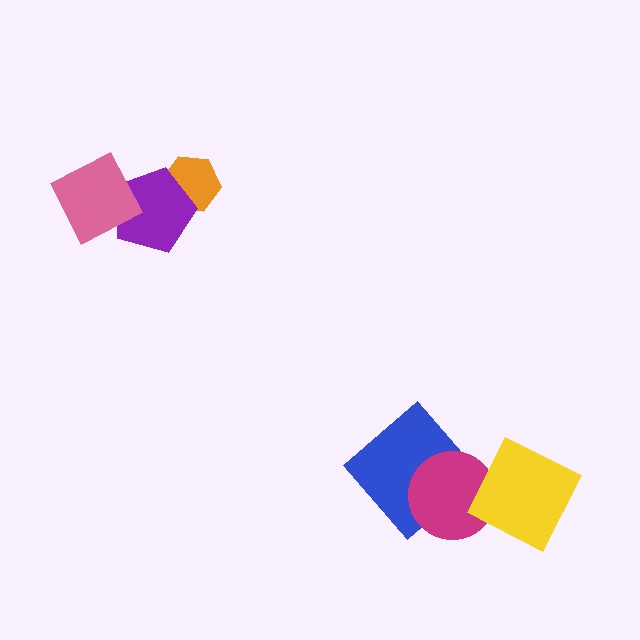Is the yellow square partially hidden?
No, no other shape covers it.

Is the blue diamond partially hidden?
Yes, it is partially covered by another shape.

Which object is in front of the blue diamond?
The magenta circle is in front of the blue diamond.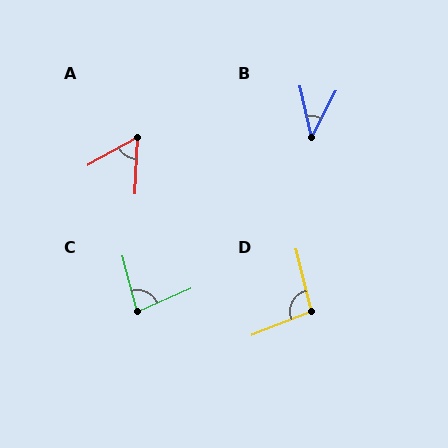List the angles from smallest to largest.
B (40°), A (58°), C (82°), D (98°).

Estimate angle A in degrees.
Approximately 58 degrees.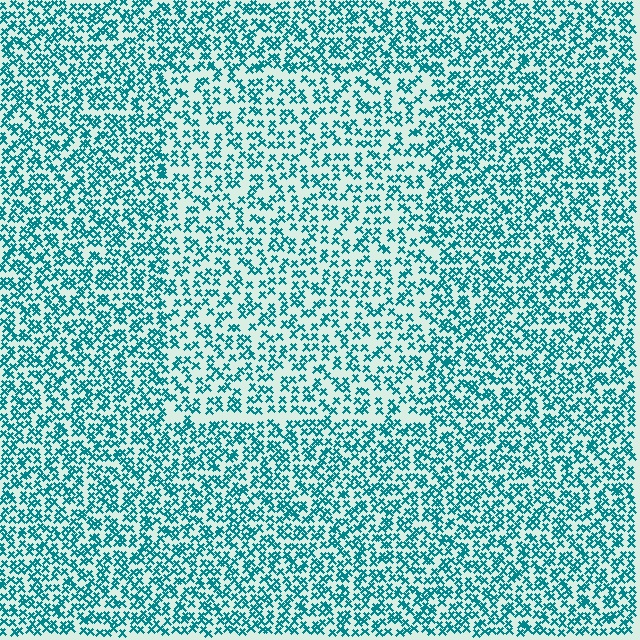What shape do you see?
I see a rectangle.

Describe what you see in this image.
The image contains small teal elements arranged at two different densities. A rectangle-shaped region is visible where the elements are less densely packed than the surrounding area.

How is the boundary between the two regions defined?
The boundary is defined by a change in element density (approximately 1.5x ratio). All elements are the same color, size, and shape.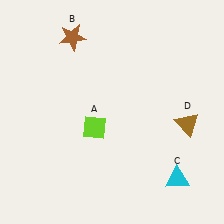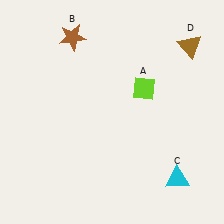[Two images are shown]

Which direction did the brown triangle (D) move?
The brown triangle (D) moved up.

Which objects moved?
The objects that moved are: the lime diamond (A), the brown triangle (D).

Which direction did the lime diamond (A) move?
The lime diamond (A) moved right.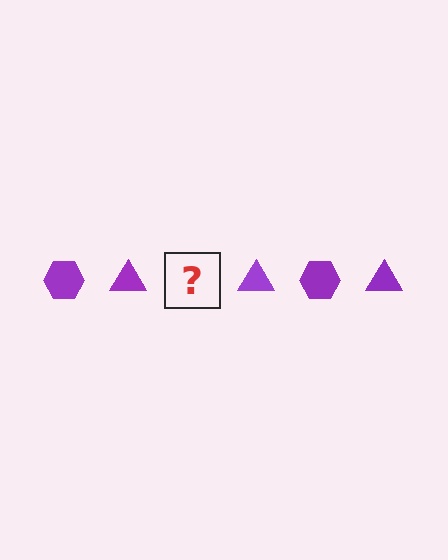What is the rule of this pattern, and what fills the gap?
The rule is that the pattern cycles through hexagon, triangle shapes in purple. The gap should be filled with a purple hexagon.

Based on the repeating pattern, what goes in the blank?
The blank should be a purple hexagon.